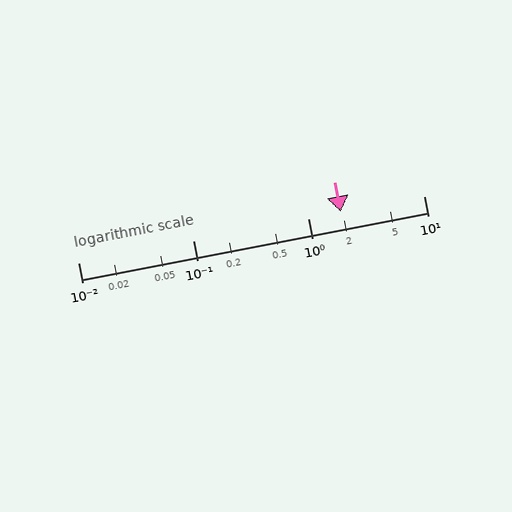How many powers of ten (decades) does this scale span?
The scale spans 3 decades, from 0.01 to 10.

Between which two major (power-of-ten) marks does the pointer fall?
The pointer is between 1 and 10.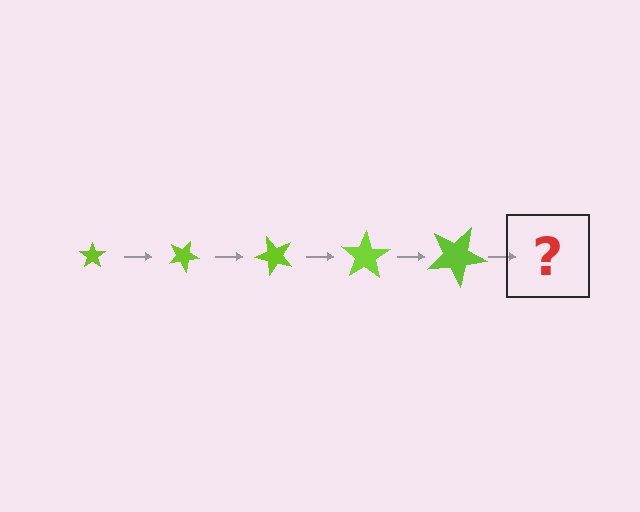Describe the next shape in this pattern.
It should be a star, larger than the previous one and rotated 125 degrees from the start.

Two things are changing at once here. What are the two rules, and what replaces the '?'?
The two rules are that the star grows larger each step and it rotates 25 degrees each step. The '?' should be a star, larger than the previous one and rotated 125 degrees from the start.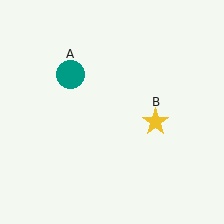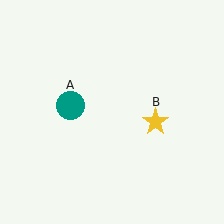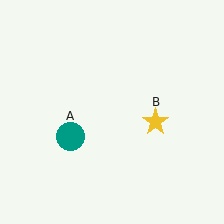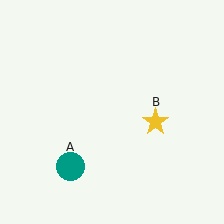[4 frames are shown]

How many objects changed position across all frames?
1 object changed position: teal circle (object A).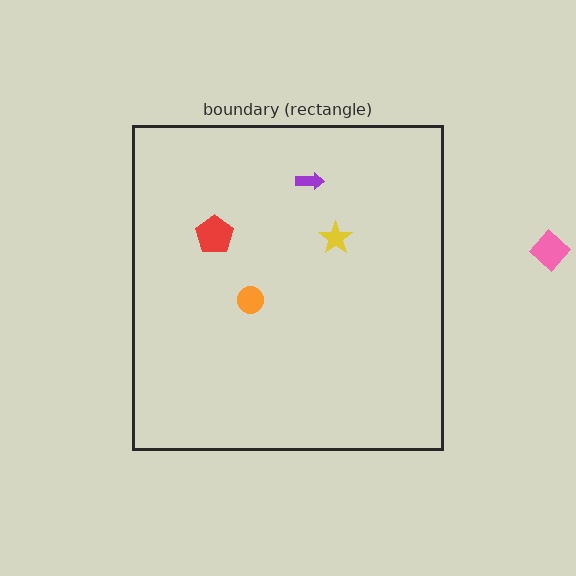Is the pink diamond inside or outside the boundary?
Outside.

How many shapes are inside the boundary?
4 inside, 1 outside.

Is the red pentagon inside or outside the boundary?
Inside.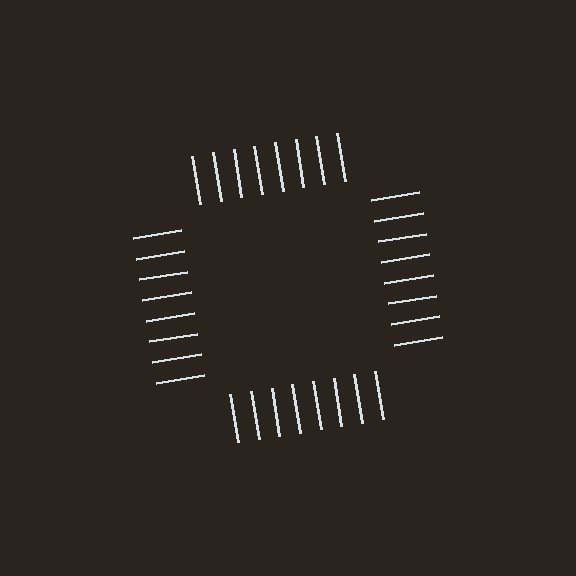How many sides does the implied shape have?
4 sides — the line-ends trace a square.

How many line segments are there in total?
32 — 8 along each of the 4 edges.